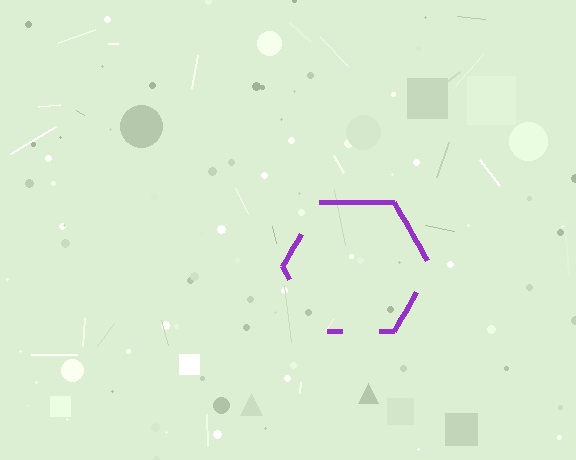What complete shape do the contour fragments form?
The contour fragments form a hexagon.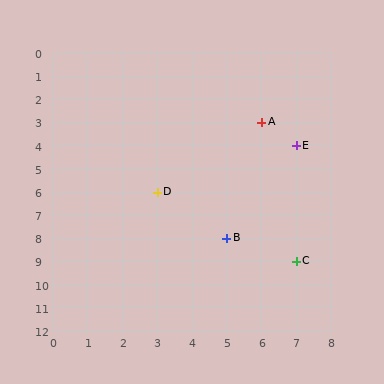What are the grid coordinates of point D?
Point D is at grid coordinates (3, 6).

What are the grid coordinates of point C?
Point C is at grid coordinates (7, 9).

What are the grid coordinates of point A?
Point A is at grid coordinates (6, 3).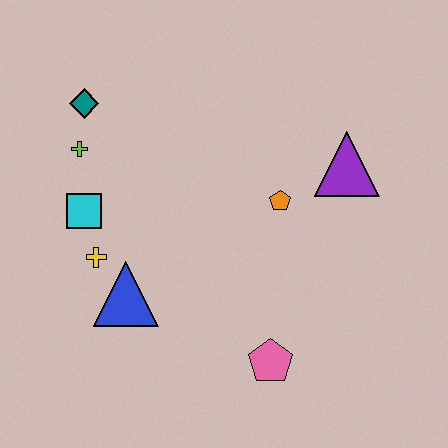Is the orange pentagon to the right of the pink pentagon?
Yes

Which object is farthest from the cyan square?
The purple triangle is farthest from the cyan square.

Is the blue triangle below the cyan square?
Yes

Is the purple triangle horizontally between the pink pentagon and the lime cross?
No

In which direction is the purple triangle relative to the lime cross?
The purple triangle is to the right of the lime cross.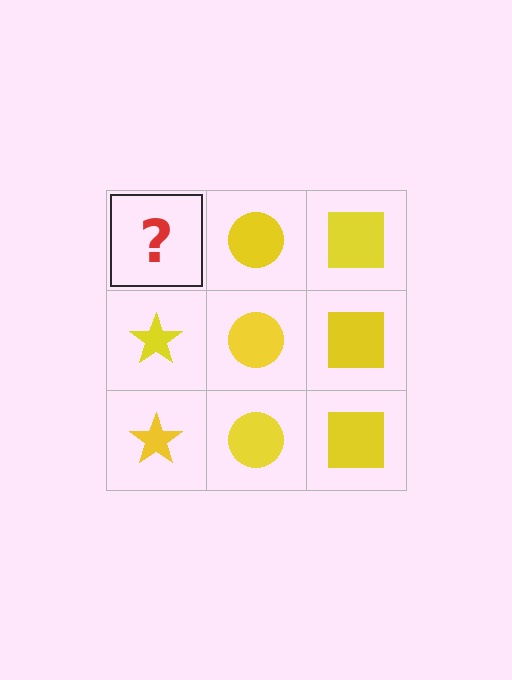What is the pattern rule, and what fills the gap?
The rule is that each column has a consistent shape. The gap should be filled with a yellow star.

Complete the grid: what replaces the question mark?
The question mark should be replaced with a yellow star.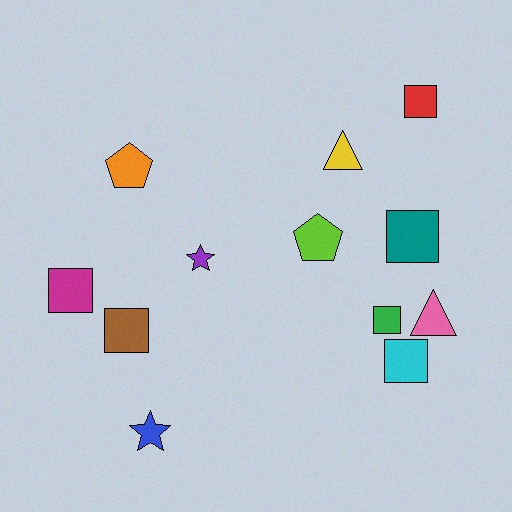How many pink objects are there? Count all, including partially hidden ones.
There is 1 pink object.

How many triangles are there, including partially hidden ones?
There are 2 triangles.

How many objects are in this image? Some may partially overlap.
There are 12 objects.